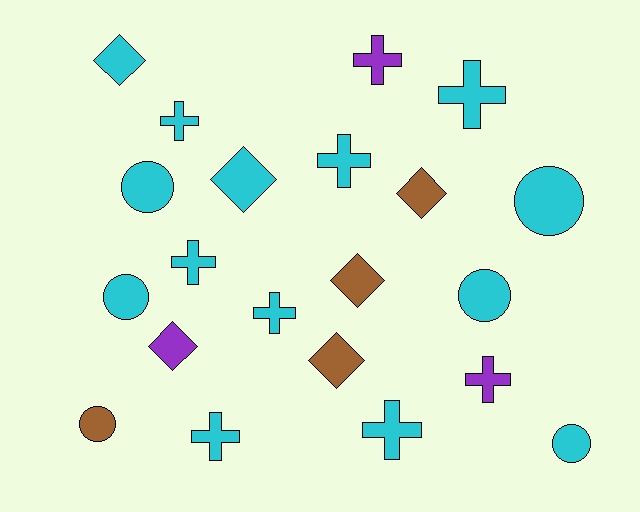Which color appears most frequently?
Cyan, with 14 objects.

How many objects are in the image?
There are 21 objects.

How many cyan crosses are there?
There are 7 cyan crosses.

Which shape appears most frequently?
Cross, with 9 objects.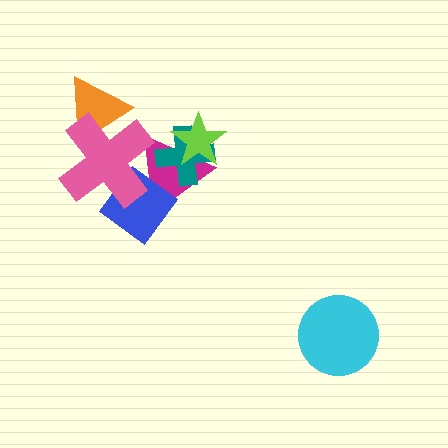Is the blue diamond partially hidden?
Yes, it is partially covered by another shape.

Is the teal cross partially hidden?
Yes, it is partially covered by another shape.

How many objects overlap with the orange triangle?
1 object overlaps with the orange triangle.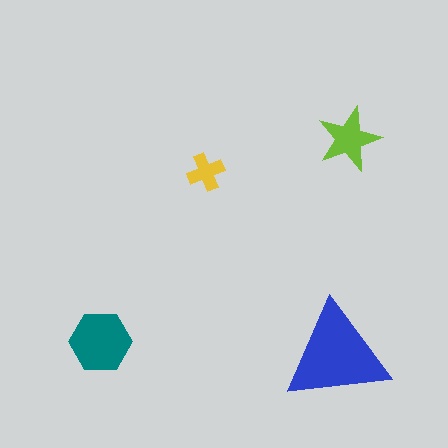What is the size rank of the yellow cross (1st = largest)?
4th.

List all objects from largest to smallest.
The blue triangle, the teal hexagon, the lime star, the yellow cross.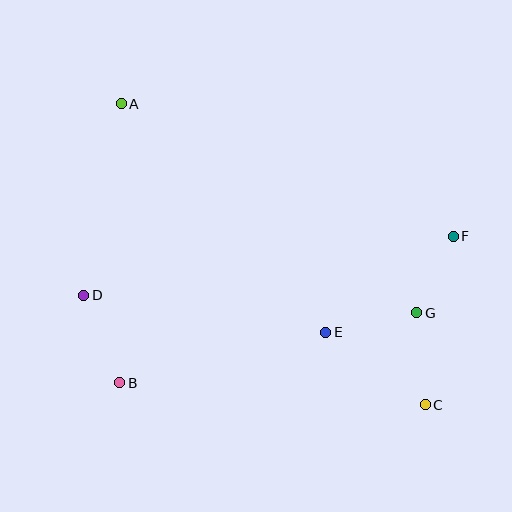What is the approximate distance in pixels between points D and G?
The distance between D and G is approximately 334 pixels.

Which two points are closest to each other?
Points F and G are closest to each other.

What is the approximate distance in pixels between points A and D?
The distance between A and D is approximately 195 pixels.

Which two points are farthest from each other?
Points A and C are farthest from each other.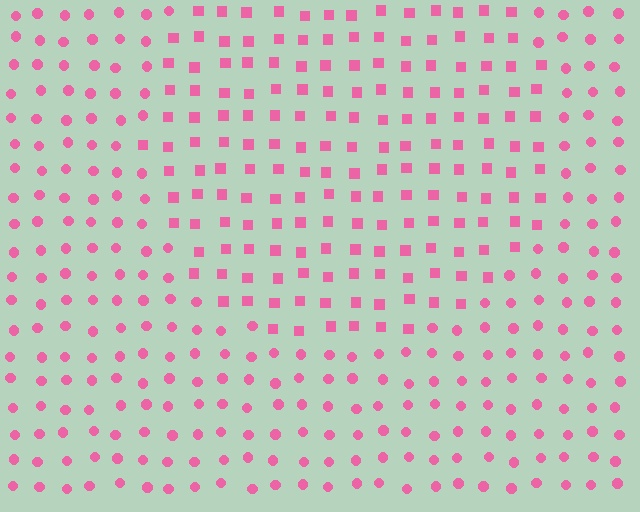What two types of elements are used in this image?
The image uses squares inside the circle region and circles outside it.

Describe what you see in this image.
The image is filled with small pink elements arranged in a uniform grid. A circle-shaped region contains squares, while the surrounding area contains circles. The boundary is defined purely by the change in element shape.